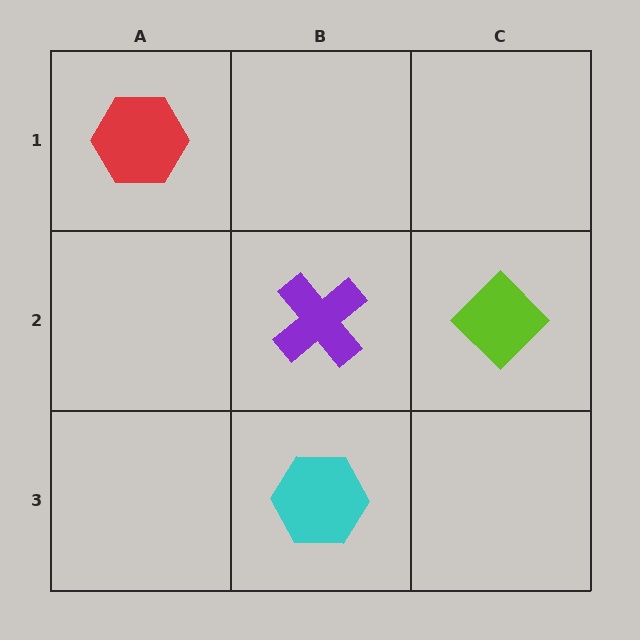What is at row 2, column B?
A purple cross.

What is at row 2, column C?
A lime diamond.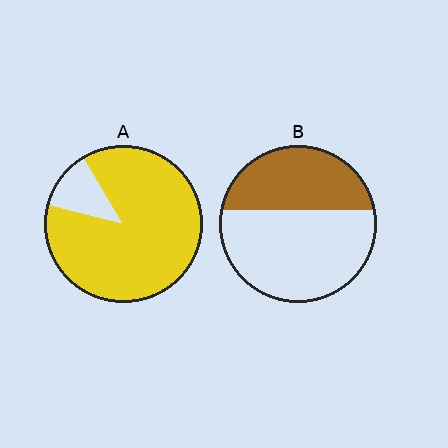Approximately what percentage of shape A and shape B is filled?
A is approximately 90% and B is approximately 40%.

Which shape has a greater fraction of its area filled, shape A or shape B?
Shape A.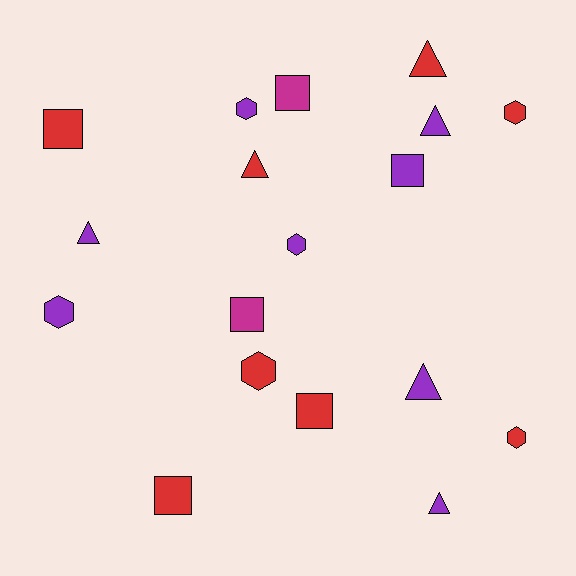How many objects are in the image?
There are 18 objects.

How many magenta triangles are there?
There are no magenta triangles.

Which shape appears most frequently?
Square, with 6 objects.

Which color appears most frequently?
Red, with 8 objects.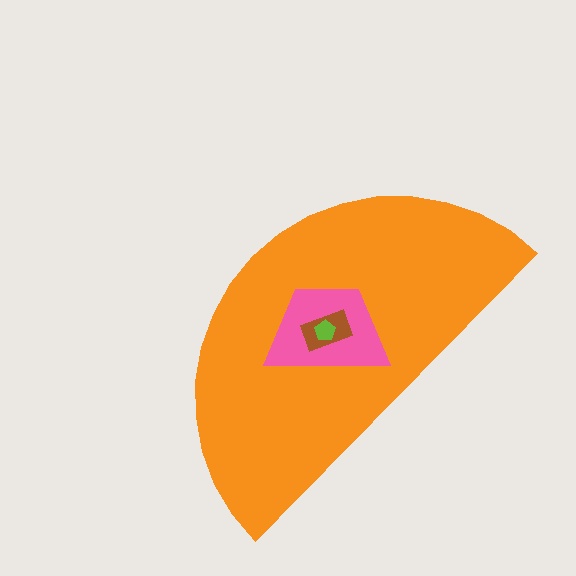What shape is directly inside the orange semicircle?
The pink trapezoid.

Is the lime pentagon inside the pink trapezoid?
Yes.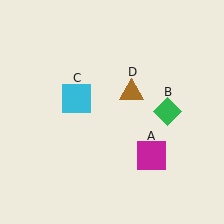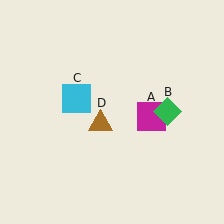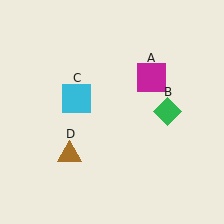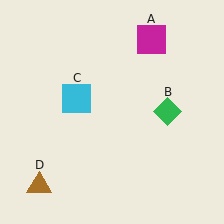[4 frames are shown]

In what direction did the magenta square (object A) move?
The magenta square (object A) moved up.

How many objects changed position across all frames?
2 objects changed position: magenta square (object A), brown triangle (object D).